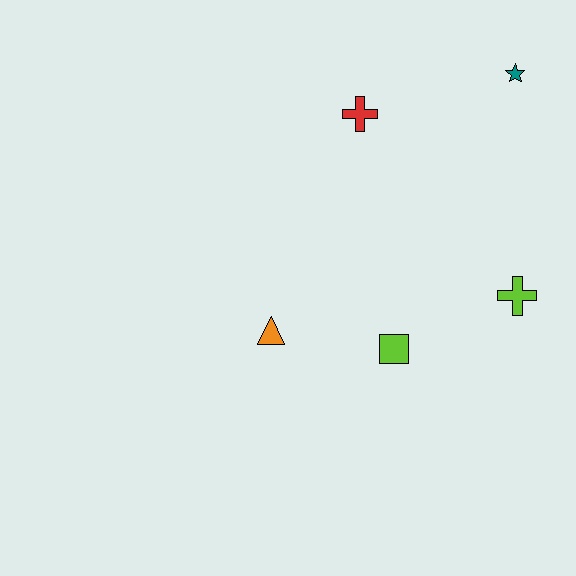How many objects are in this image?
There are 5 objects.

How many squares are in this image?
There is 1 square.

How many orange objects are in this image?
There is 1 orange object.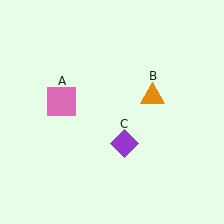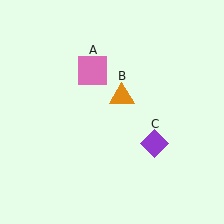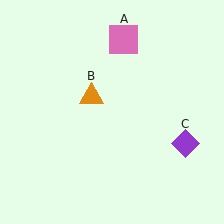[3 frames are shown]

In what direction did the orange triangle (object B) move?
The orange triangle (object B) moved left.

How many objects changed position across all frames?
3 objects changed position: pink square (object A), orange triangle (object B), purple diamond (object C).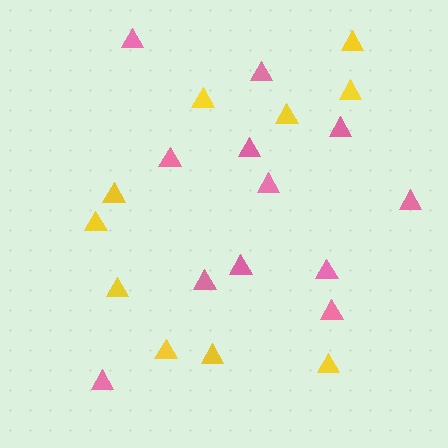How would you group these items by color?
There are 2 groups: one group of yellow triangles (10) and one group of pink triangles (12).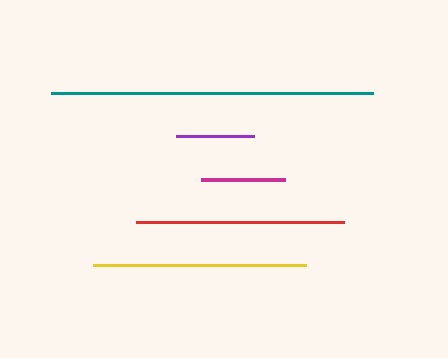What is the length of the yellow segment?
The yellow segment is approximately 213 pixels long.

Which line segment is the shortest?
The purple line is the shortest at approximately 78 pixels.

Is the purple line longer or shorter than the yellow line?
The yellow line is longer than the purple line.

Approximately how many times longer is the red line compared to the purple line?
The red line is approximately 2.7 times the length of the purple line.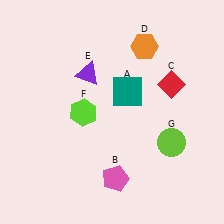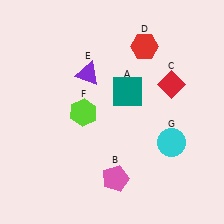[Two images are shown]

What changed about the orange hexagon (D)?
In Image 1, D is orange. In Image 2, it changed to red.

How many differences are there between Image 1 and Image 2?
There are 2 differences between the two images.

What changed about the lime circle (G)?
In Image 1, G is lime. In Image 2, it changed to cyan.